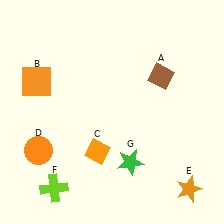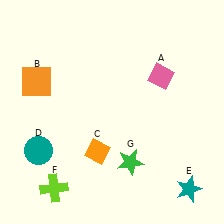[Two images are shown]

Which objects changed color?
A changed from brown to pink. D changed from orange to teal. E changed from orange to teal.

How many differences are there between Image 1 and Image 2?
There are 3 differences between the two images.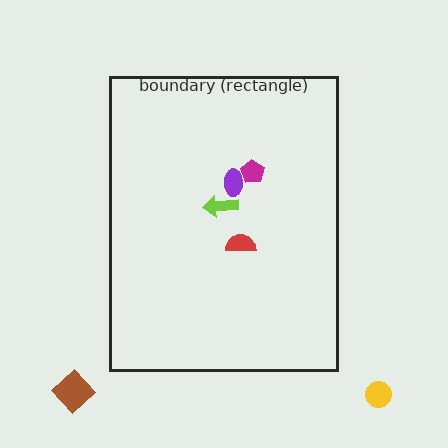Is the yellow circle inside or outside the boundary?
Outside.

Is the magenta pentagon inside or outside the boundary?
Inside.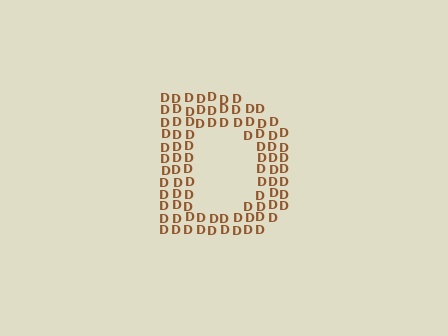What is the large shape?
The large shape is the letter D.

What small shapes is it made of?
It is made of small letter D's.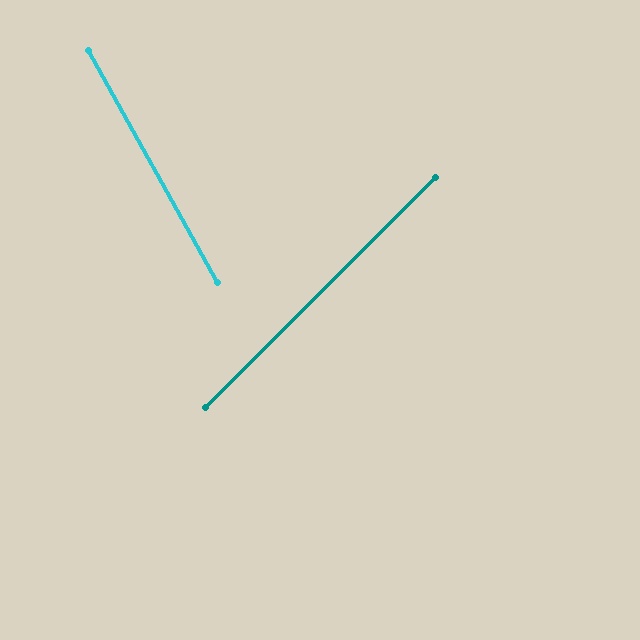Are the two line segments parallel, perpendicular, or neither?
Neither parallel nor perpendicular — they differ by about 74°.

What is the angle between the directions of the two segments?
Approximately 74 degrees.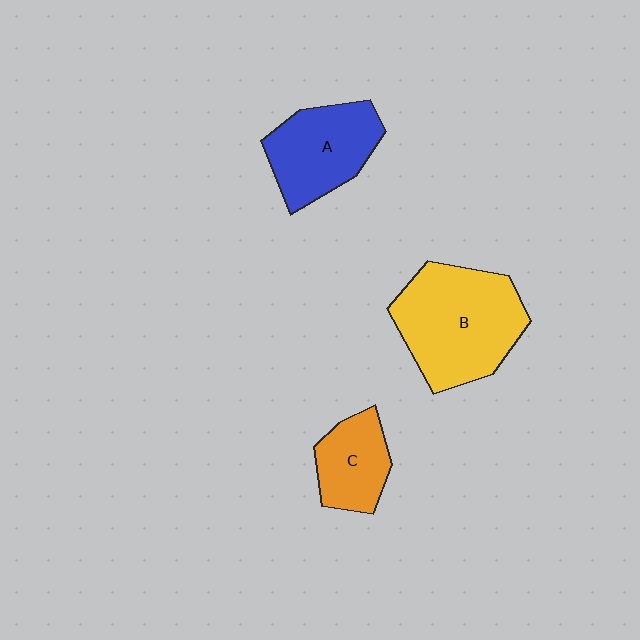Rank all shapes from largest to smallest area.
From largest to smallest: B (yellow), A (blue), C (orange).